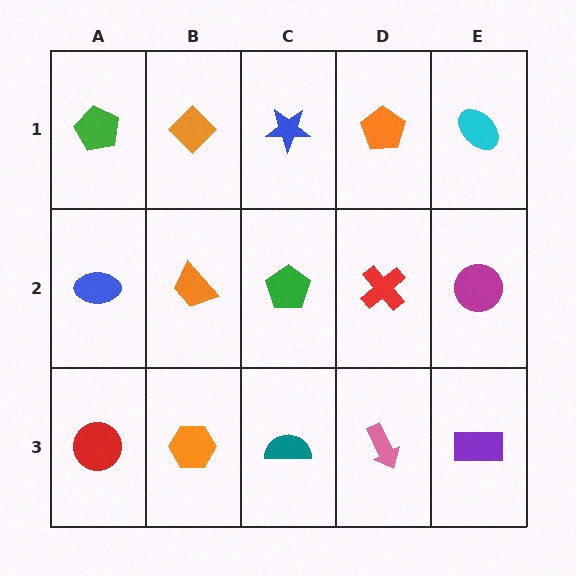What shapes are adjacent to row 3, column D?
A red cross (row 2, column D), a teal semicircle (row 3, column C), a purple rectangle (row 3, column E).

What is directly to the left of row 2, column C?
An orange trapezoid.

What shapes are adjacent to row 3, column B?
An orange trapezoid (row 2, column B), a red circle (row 3, column A), a teal semicircle (row 3, column C).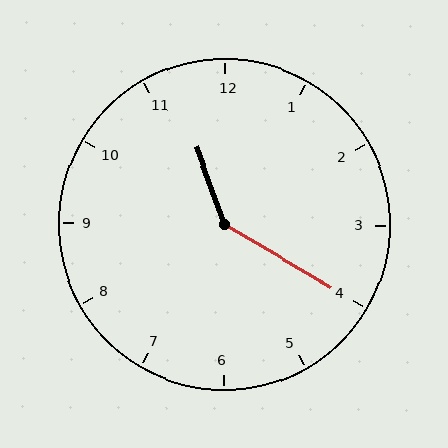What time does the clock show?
11:20.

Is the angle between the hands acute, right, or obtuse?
It is obtuse.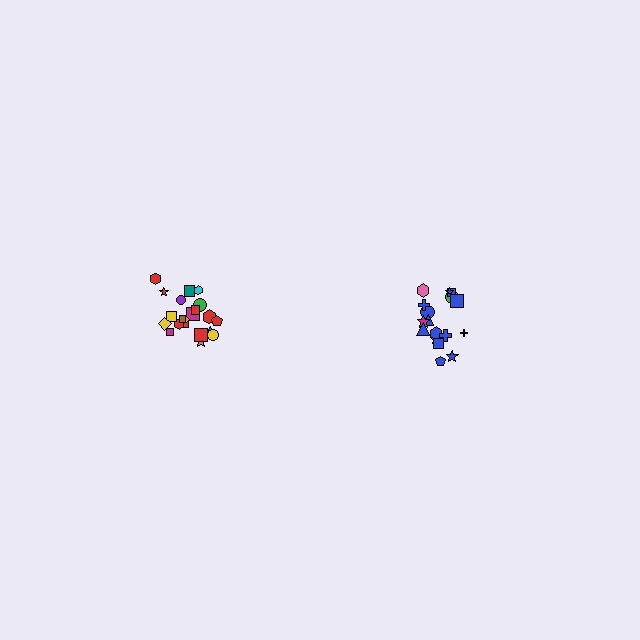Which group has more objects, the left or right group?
The left group.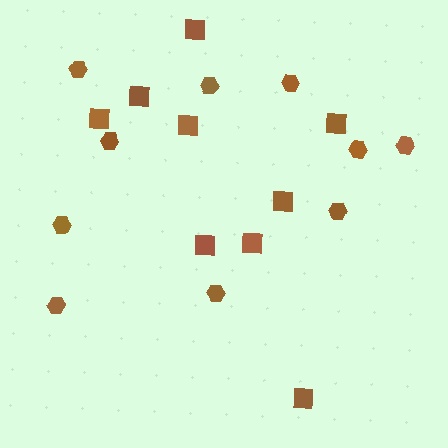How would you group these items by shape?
There are 2 groups: one group of squares (9) and one group of hexagons (10).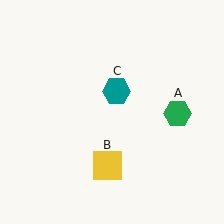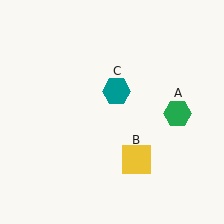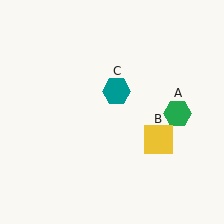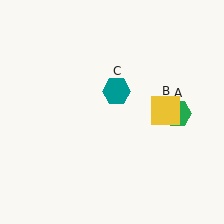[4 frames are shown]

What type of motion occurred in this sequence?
The yellow square (object B) rotated counterclockwise around the center of the scene.